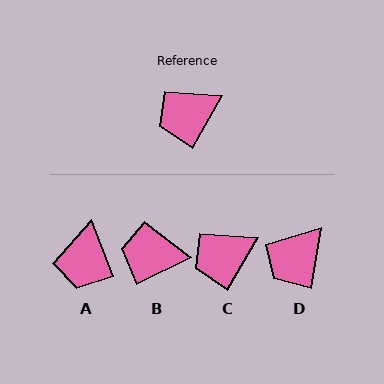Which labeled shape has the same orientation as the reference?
C.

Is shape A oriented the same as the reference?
No, it is off by about 51 degrees.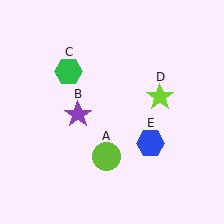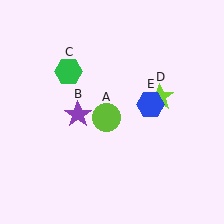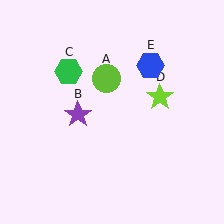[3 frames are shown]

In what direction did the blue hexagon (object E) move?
The blue hexagon (object E) moved up.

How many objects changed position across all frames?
2 objects changed position: lime circle (object A), blue hexagon (object E).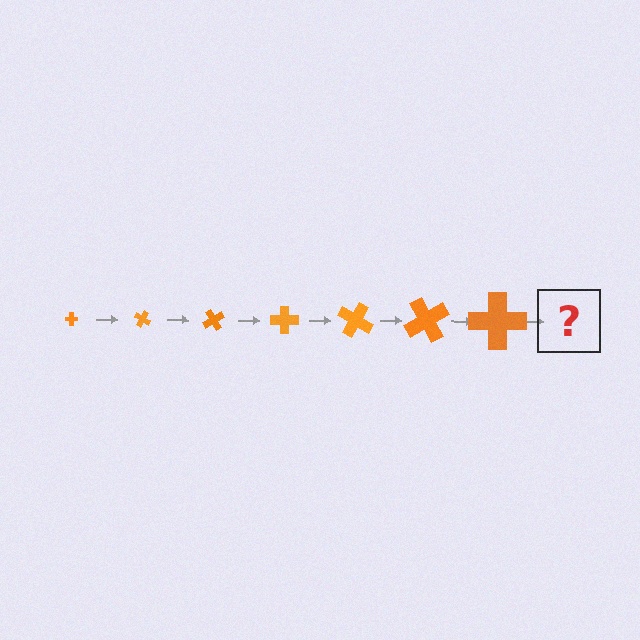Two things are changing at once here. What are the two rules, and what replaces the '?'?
The two rules are that the cross grows larger each step and it rotates 30 degrees each step. The '?' should be a cross, larger than the previous one and rotated 210 degrees from the start.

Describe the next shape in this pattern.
It should be a cross, larger than the previous one and rotated 210 degrees from the start.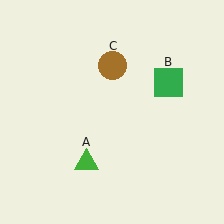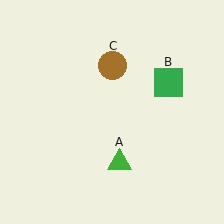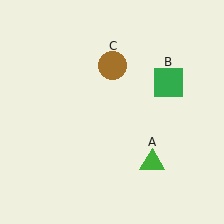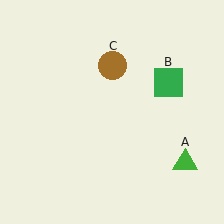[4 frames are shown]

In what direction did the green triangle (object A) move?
The green triangle (object A) moved right.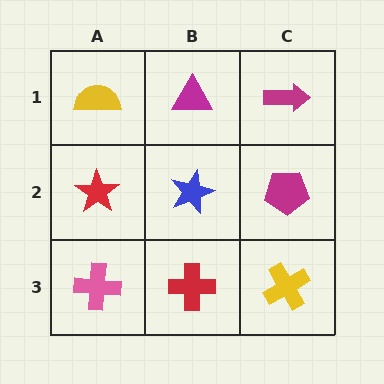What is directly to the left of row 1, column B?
A yellow semicircle.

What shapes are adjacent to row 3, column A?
A red star (row 2, column A), a red cross (row 3, column B).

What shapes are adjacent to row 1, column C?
A magenta pentagon (row 2, column C), a magenta triangle (row 1, column B).